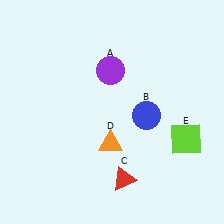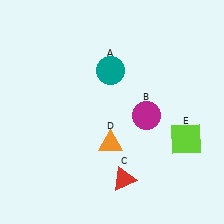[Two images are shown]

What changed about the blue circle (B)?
In Image 1, B is blue. In Image 2, it changed to magenta.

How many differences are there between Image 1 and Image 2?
There are 2 differences between the two images.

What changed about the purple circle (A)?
In Image 1, A is purple. In Image 2, it changed to teal.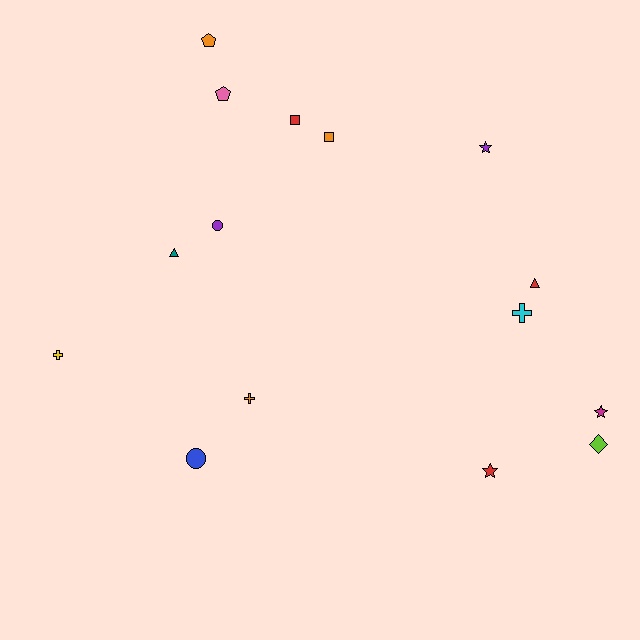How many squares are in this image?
There are 2 squares.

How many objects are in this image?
There are 15 objects.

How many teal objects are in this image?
There is 1 teal object.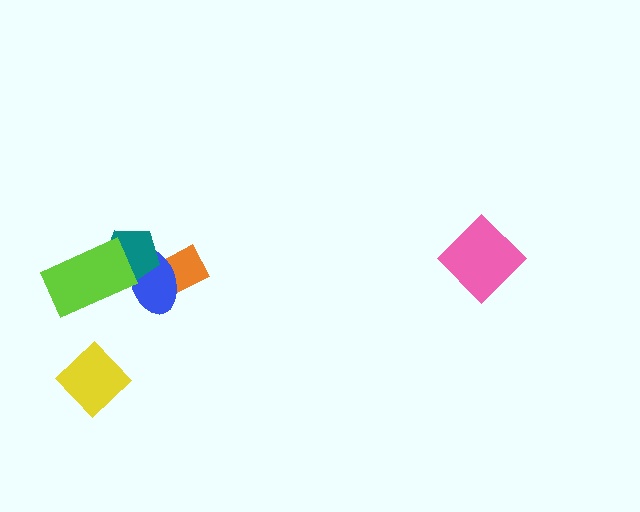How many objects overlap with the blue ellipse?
3 objects overlap with the blue ellipse.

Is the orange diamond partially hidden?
Yes, it is partially covered by another shape.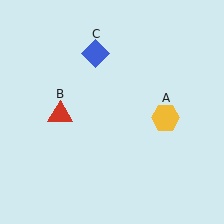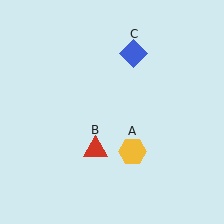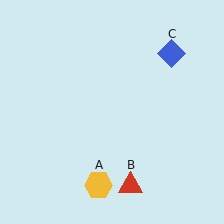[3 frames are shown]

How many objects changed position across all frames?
3 objects changed position: yellow hexagon (object A), red triangle (object B), blue diamond (object C).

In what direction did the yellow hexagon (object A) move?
The yellow hexagon (object A) moved down and to the left.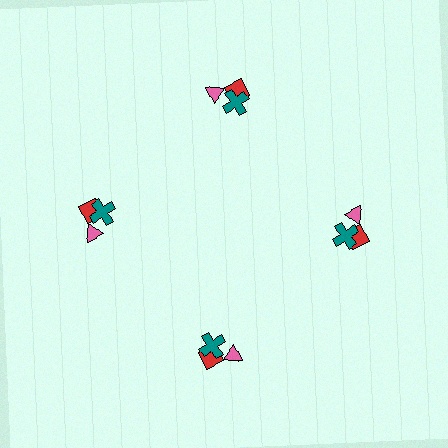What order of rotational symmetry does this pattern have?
This pattern has 4-fold rotational symmetry.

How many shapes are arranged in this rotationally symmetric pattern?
There are 12 shapes, arranged in 4 groups of 3.